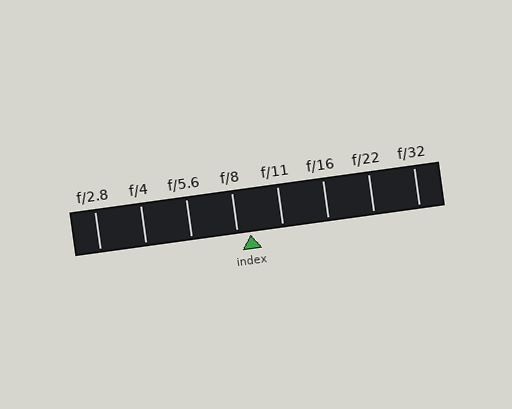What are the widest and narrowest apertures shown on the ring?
The widest aperture shown is f/2.8 and the narrowest is f/32.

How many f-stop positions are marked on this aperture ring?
There are 8 f-stop positions marked.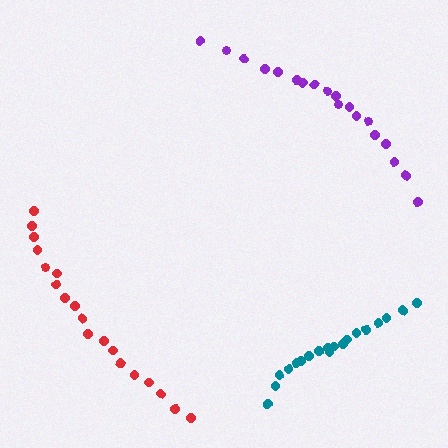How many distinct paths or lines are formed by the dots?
There are 3 distinct paths.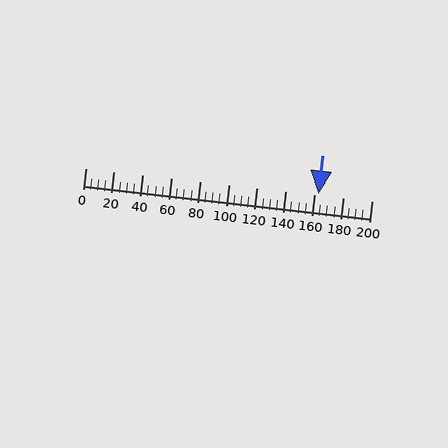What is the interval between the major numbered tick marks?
The major tick marks are spaced 20 units apart.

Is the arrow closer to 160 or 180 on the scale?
The arrow is closer to 160.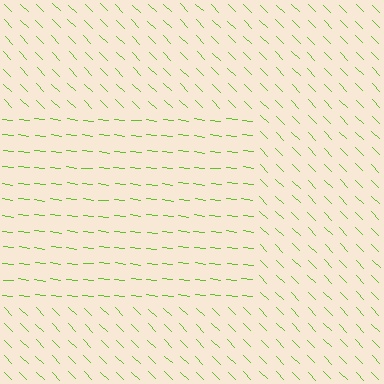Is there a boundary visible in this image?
Yes, there is a texture boundary formed by a change in line orientation.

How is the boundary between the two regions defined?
The boundary is defined purely by a change in line orientation (approximately 38 degrees difference). All lines are the same color and thickness.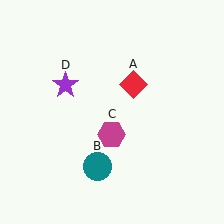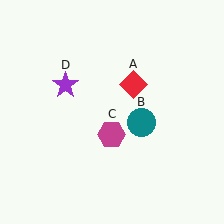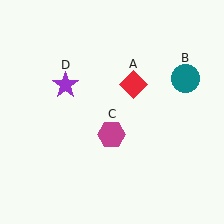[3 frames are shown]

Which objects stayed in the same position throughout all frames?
Red diamond (object A) and magenta hexagon (object C) and purple star (object D) remained stationary.